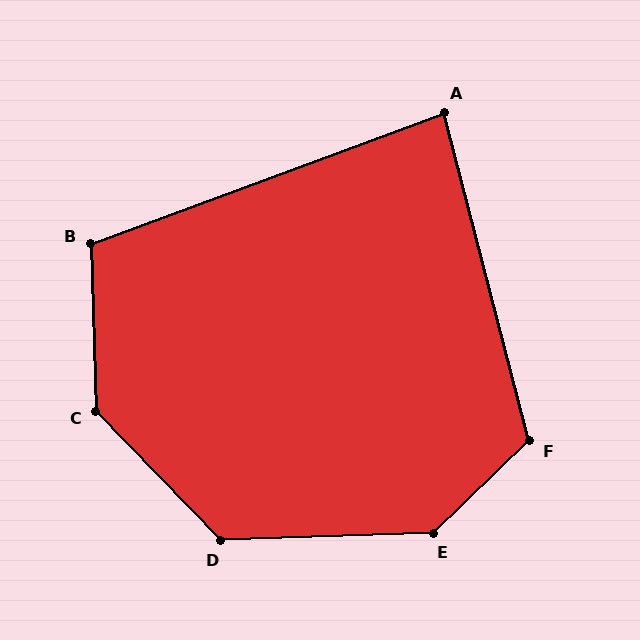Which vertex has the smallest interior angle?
A, at approximately 84 degrees.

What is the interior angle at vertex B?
Approximately 108 degrees (obtuse).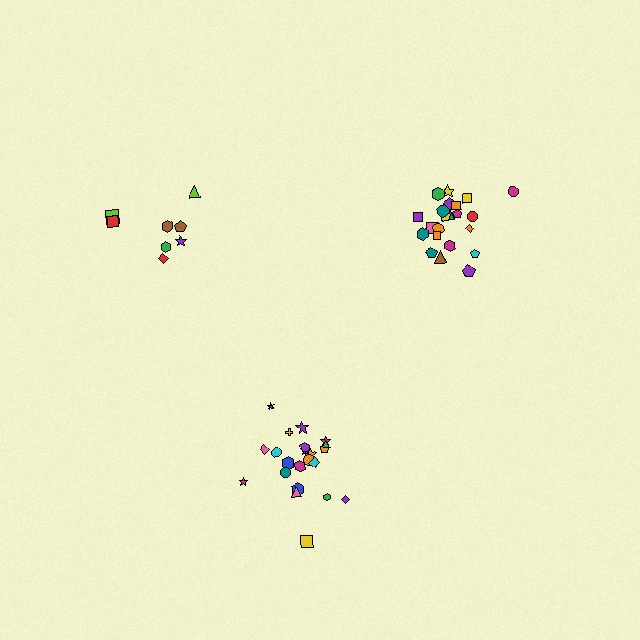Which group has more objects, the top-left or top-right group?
The top-right group.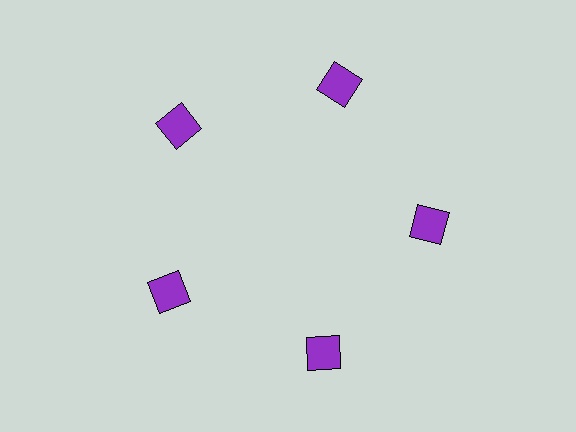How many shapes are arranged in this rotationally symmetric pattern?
There are 5 shapes, arranged in 5 groups of 1.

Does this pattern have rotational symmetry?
Yes, this pattern has 5-fold rotational symmetry. It looks the same after rotating 72 degrees around the center.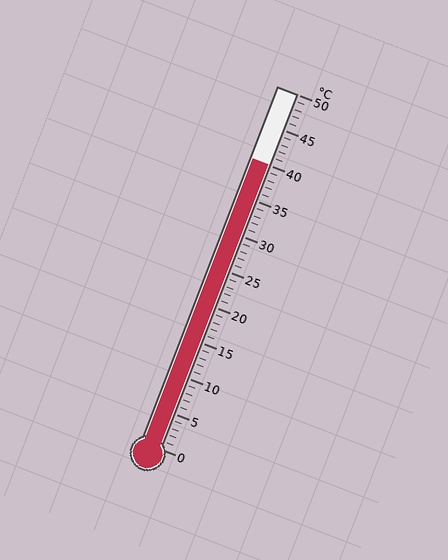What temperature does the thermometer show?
The thermometer shows approximately 40°C.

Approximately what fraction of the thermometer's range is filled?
The thermometer is filled to approximately 80% of its range.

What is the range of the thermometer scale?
The thermometer scale ranges from 0°C to 50°C.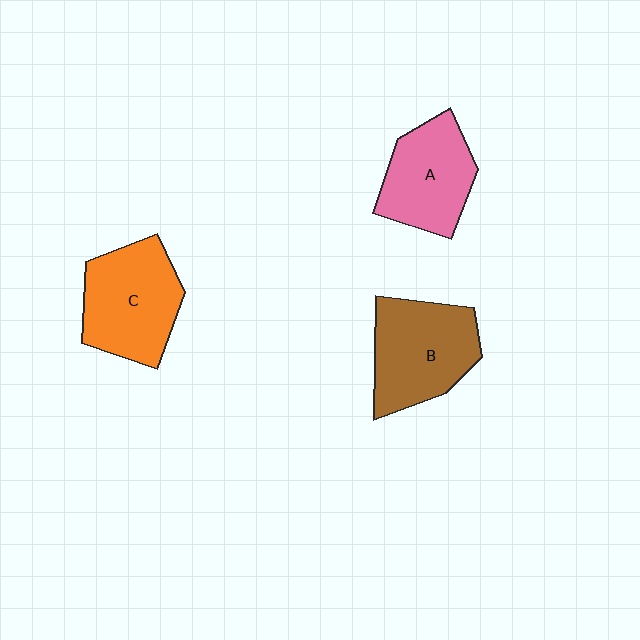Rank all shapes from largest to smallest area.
From largest to smallest: B (brown), C (orange), A (pink).